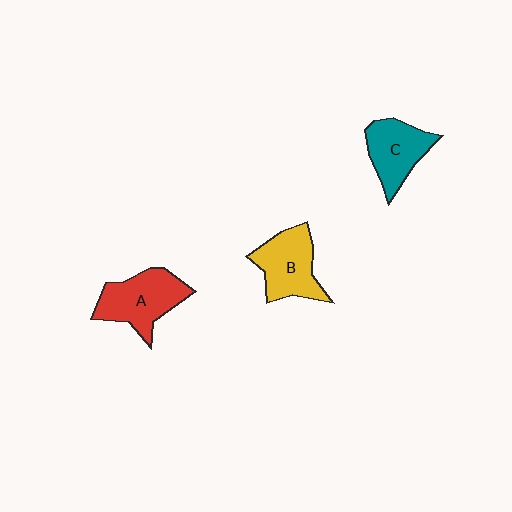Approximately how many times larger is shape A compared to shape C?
Approximately 1.2 times.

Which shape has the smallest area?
Shape C (teal).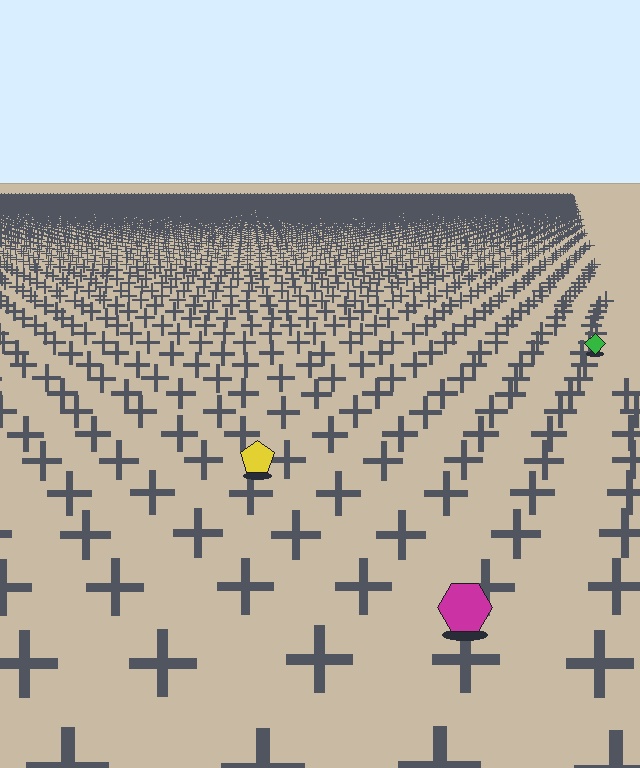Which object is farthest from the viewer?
The green diamond is farthest from the viewer. It appears smaller and the ground texture around it is denser.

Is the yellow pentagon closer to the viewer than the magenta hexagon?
No. The magenta hexagon is closer — you can tell from the texture gradient: the ground texture is coarser near it.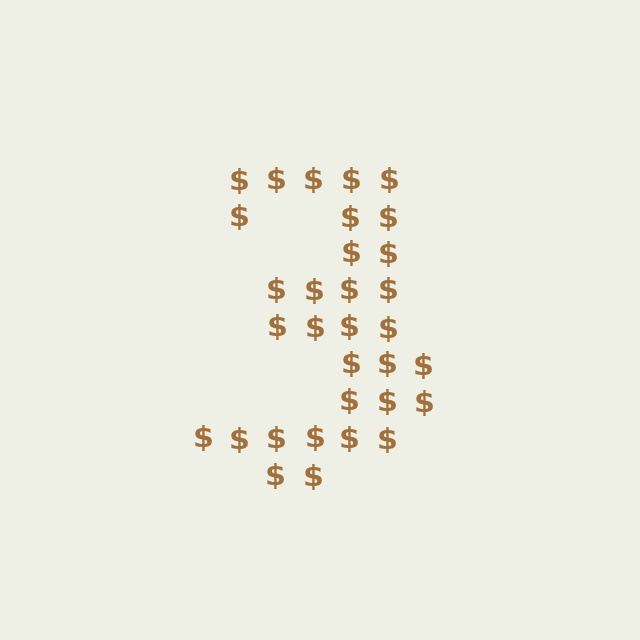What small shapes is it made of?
It is made of small dollar signs.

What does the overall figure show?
The overall figure shows the digit 3.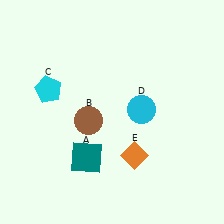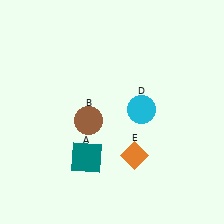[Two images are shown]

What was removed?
The cyan pentagon (C) was removed in Image 2.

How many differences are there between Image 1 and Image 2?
There is 1 difference between the two images.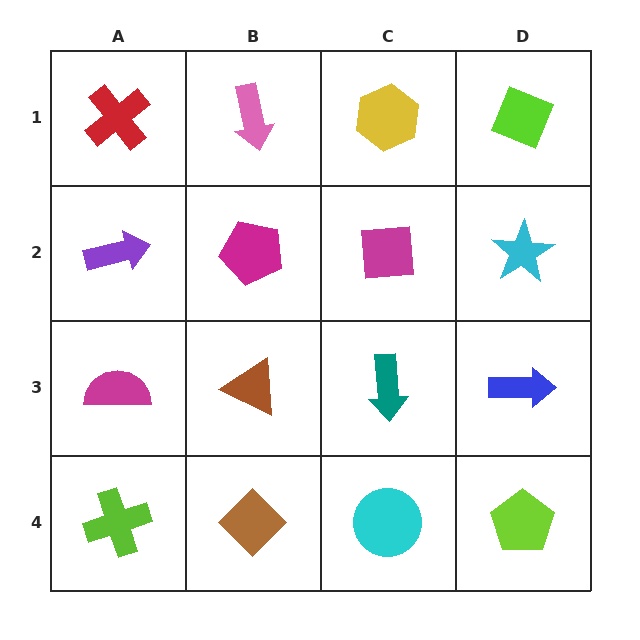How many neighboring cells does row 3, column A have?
3.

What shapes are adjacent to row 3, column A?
A purple arrow (row 2, column A), a lime cross (row 4, column A), a brown triangle (row 3, column B).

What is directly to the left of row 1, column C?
A pink arrow.